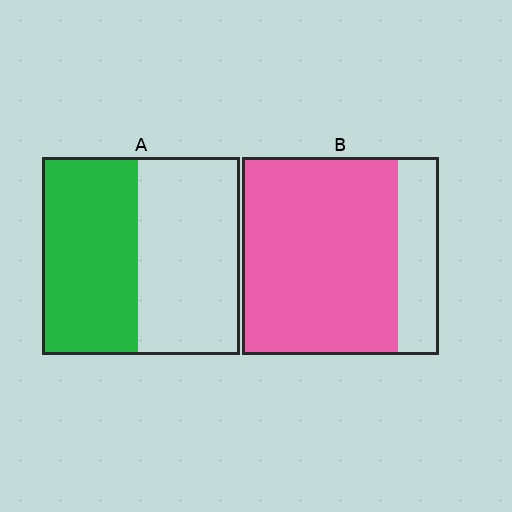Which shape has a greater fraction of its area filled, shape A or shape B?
Shape B.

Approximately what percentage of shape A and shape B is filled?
A is approximately 50% and B is approximately 80%.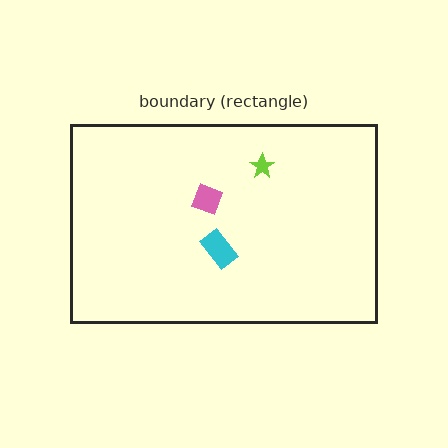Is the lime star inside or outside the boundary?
Inside.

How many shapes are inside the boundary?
3 inside, 0 outside.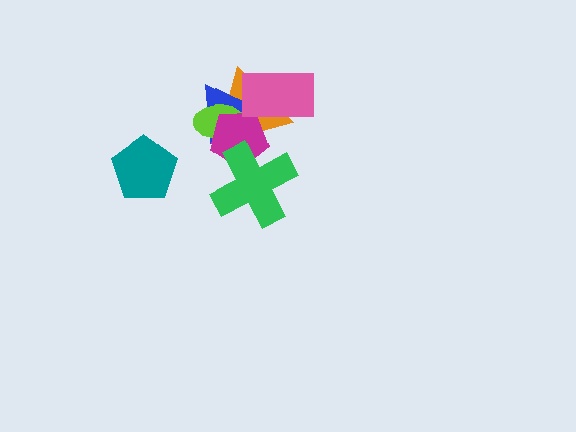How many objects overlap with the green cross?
2 objects overlap with the green cross.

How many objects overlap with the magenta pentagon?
5 objects overlap with the magenta pentagon.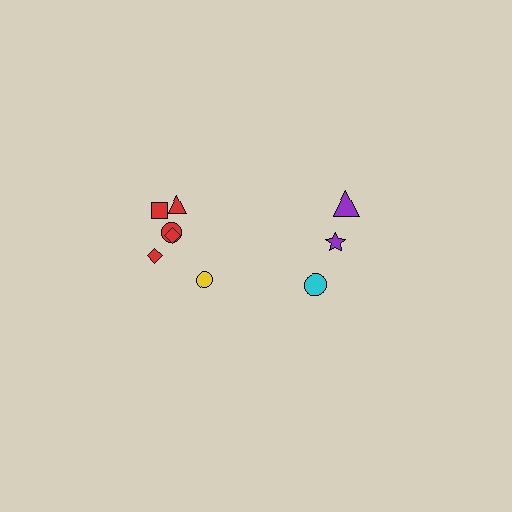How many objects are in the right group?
There are 3 objects.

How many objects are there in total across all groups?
There are 9 objects.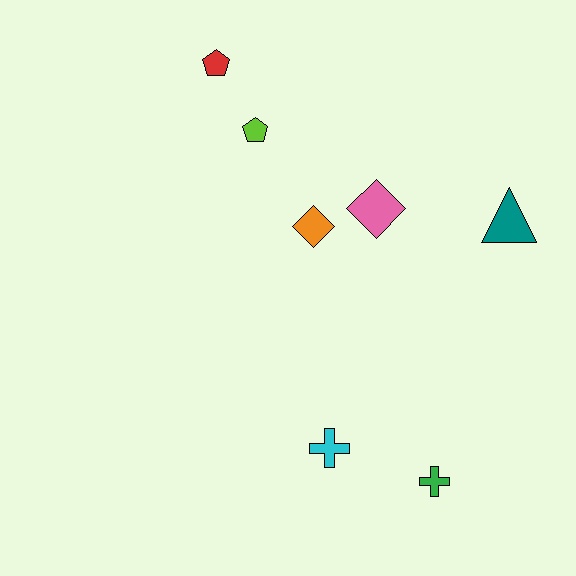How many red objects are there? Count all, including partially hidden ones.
There is 1 red object.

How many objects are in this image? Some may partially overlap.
There are 7 objects.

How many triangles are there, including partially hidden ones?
There is 1 triangle.